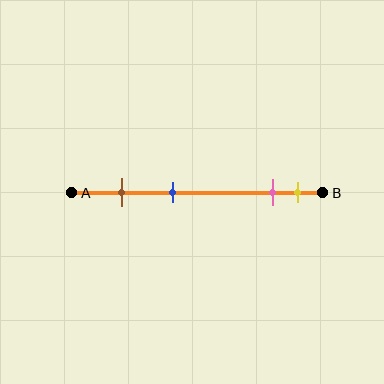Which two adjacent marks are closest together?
The pink and yellow marks are the closest adjacent pair.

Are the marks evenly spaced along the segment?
No, the marks are not evenly spaced.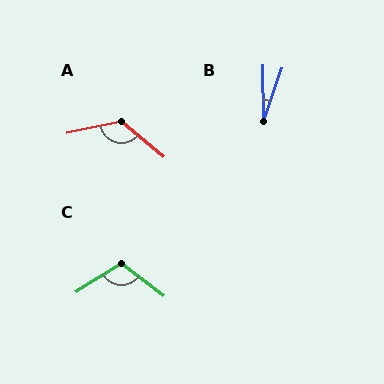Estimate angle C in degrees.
Approximately 110 degrees.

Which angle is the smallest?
B, at approximately 20 degrees.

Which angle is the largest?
A, at approximately 128 degrees.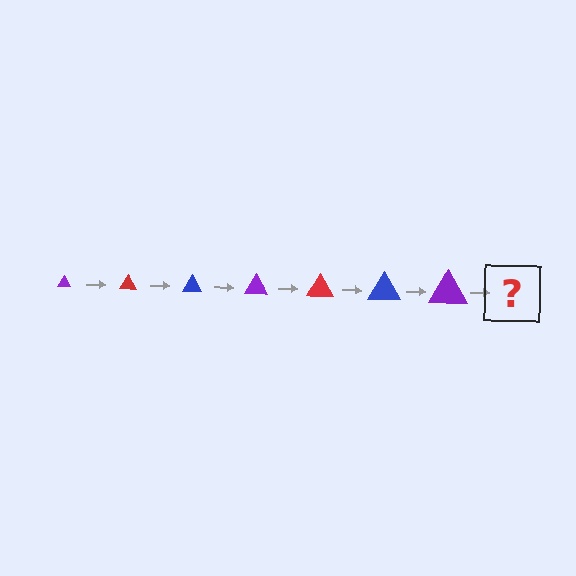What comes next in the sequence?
The next element should be a red triangle, larger than the previous one.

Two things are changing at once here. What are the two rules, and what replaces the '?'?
The two rules are that the triangle grows larger each step and the color cycles through purple, red, and blue. The '?' should be a red triangle, larger than the previous one.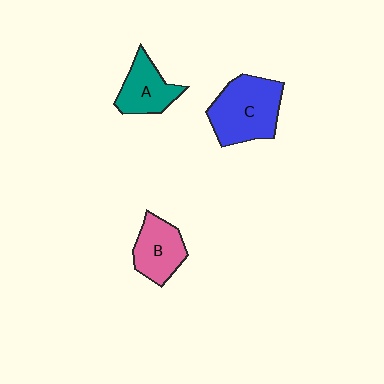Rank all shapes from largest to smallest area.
From largest to smallest: C (blue), B (pink), A (teal).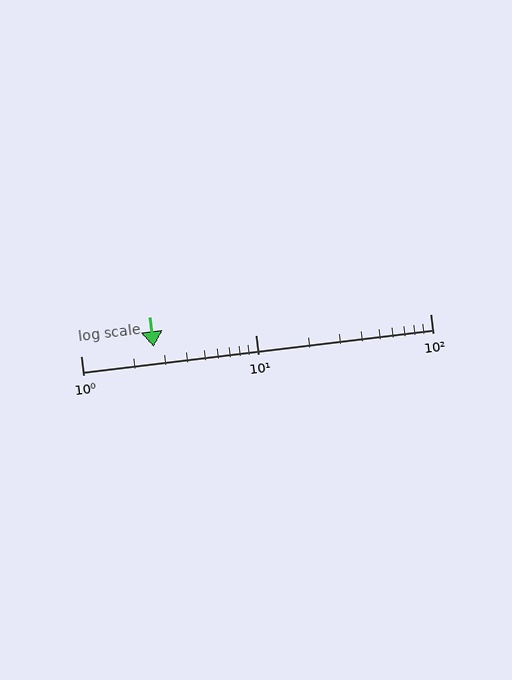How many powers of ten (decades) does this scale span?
The scale spans 2 decades, from 1 to 100.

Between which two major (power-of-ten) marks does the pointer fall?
The pointer is between 1 and 10.